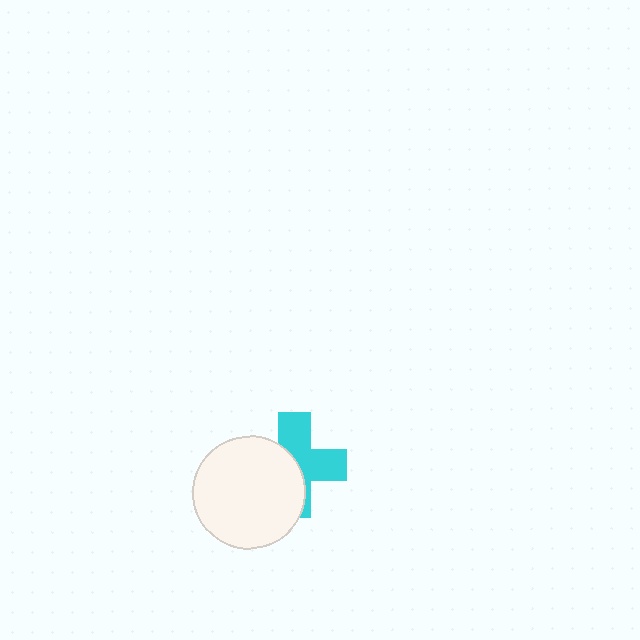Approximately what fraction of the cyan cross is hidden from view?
Roughly 48% of the cyan cross is hidden behind the white circle.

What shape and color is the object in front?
The object in front is a white circle.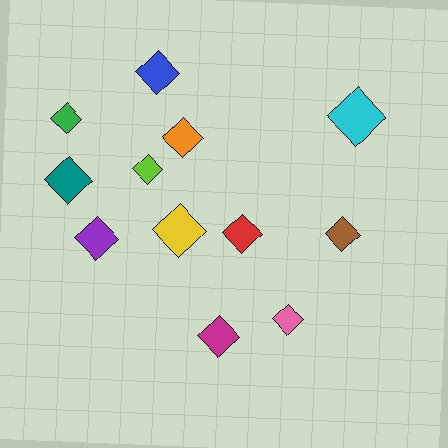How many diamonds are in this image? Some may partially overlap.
There are 12 diamonds.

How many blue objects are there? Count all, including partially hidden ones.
There is 1 blue object.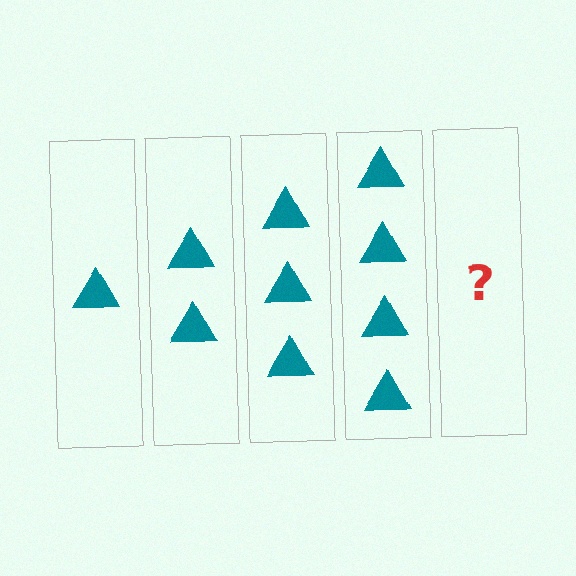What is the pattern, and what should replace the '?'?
The pattern is that each step adds one more triangle. The '?' should be 5 triangles.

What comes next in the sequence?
The next element should be 5 triangles.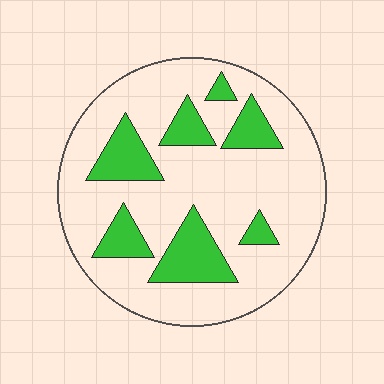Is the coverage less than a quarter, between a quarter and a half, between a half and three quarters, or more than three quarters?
Less than a quarter.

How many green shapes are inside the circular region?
7.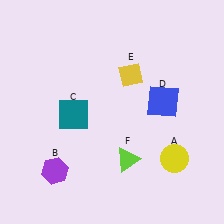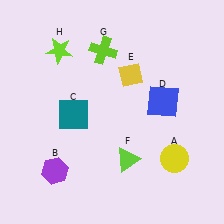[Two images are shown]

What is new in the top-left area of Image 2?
A lime star (H) was added in the top-left area of Image 2.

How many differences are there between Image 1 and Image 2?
There are 2 differences between the two images.